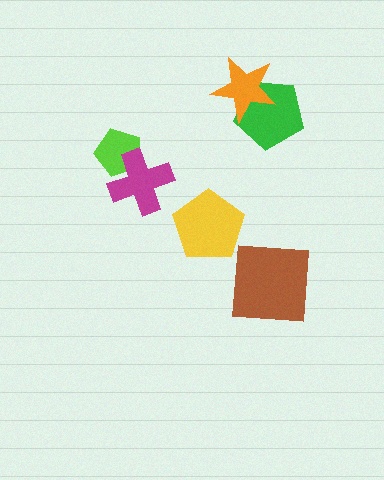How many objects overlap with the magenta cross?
1 object overlaps with the magenta cross.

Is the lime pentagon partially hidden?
Yes, it is partially covered by another shape.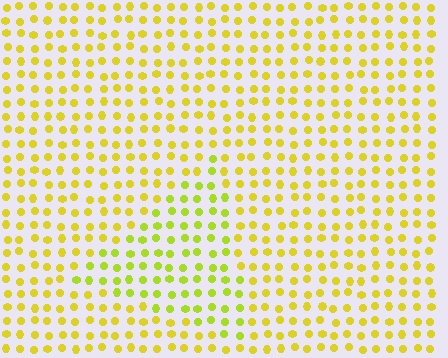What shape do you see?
I see a triangle.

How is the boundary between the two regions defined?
The boundary is defined purely by a slight shift in hue (about 21 degrees). Spacing, size, and orientation are identical on both sides.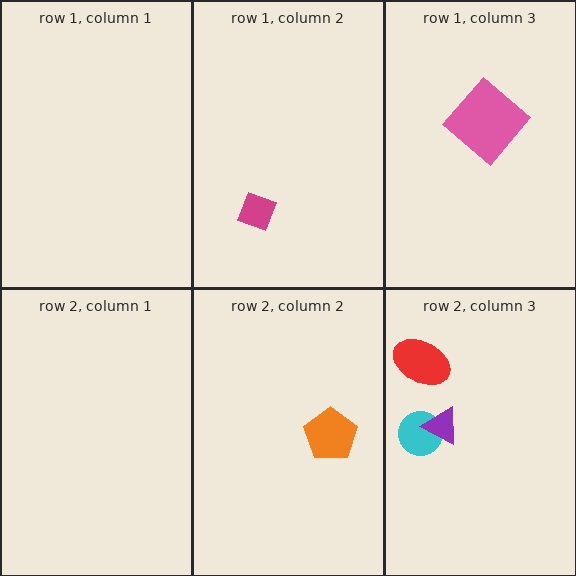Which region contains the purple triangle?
The row 2, column 3 region.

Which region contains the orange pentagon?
The row 2, column 2 region.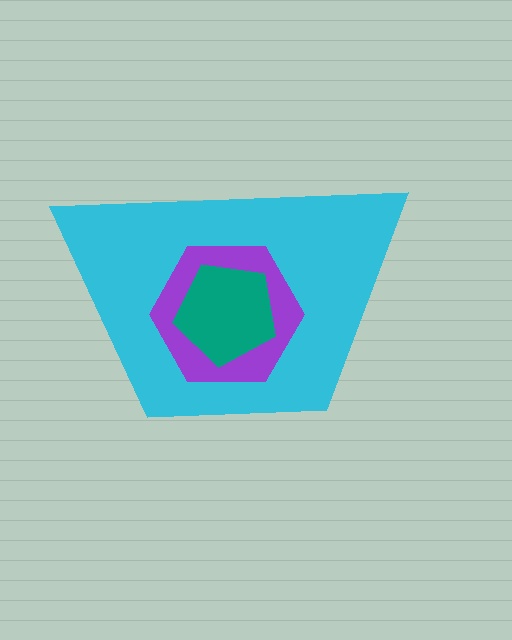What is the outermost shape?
The cyan trapezoid.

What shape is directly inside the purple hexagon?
The teal pentagon.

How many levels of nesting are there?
3.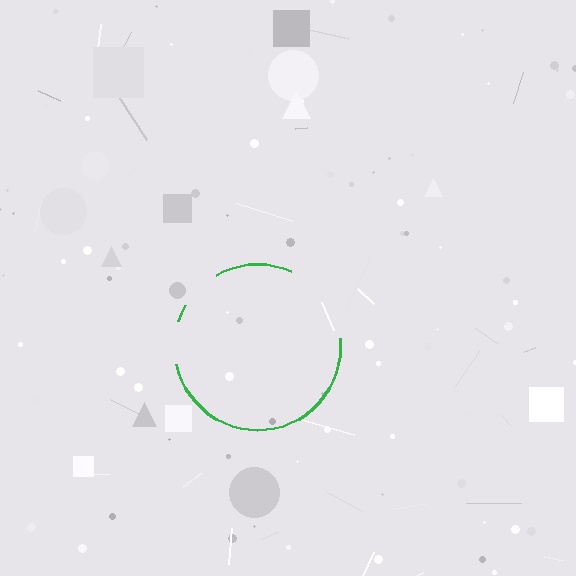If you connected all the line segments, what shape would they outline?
They would outline a circle.